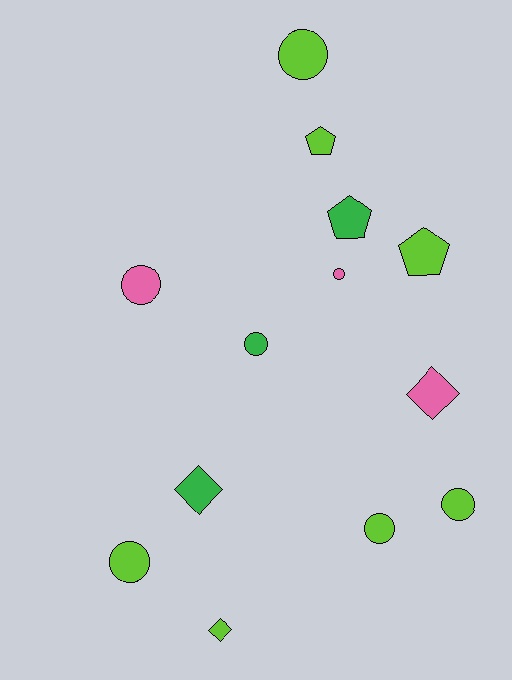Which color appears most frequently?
Lime, with 7 objects.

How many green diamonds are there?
There is 1 green diamond.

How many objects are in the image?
There are 13 objects.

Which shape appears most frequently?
Circle, with 7 objects.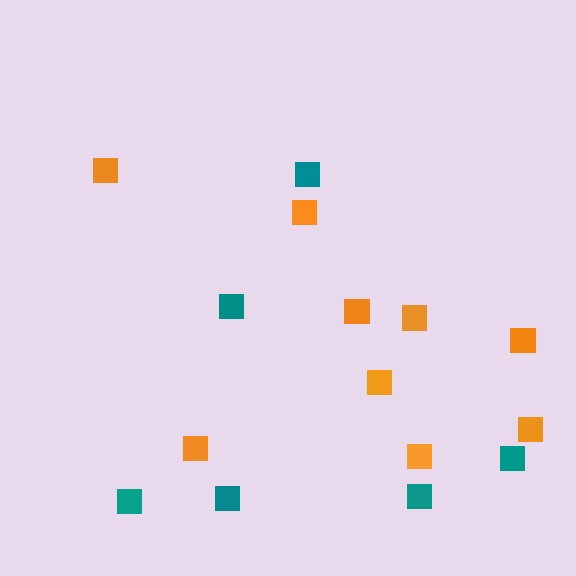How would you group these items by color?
There are 2 groups: one group of teal squares (6) and one group of orange squares (9).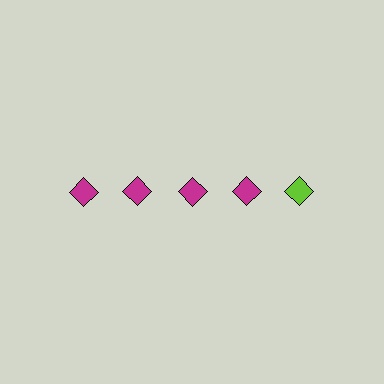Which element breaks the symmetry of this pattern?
The lime diamond in the top row, rightmost column breaks the symmetry. All other shapes are magenta diamonds.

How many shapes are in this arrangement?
There are 5 shapes arranged in a grid pattern.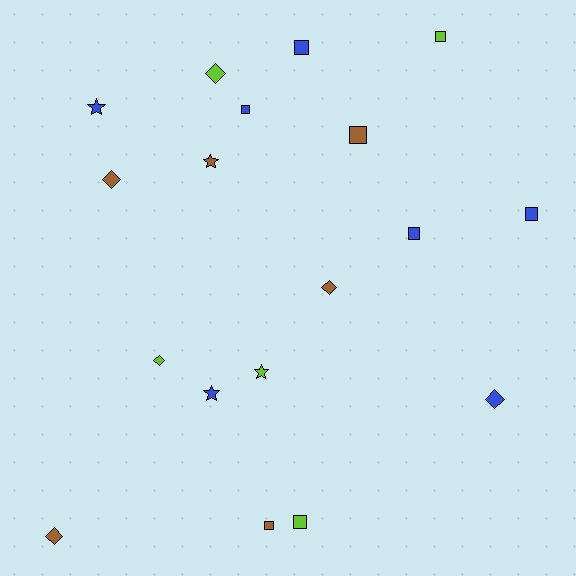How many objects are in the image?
There are 18 objects.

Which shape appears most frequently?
Square, with 8 objects.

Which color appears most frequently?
Blue, with 7 objects.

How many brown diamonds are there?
There are 3 brown diamonds.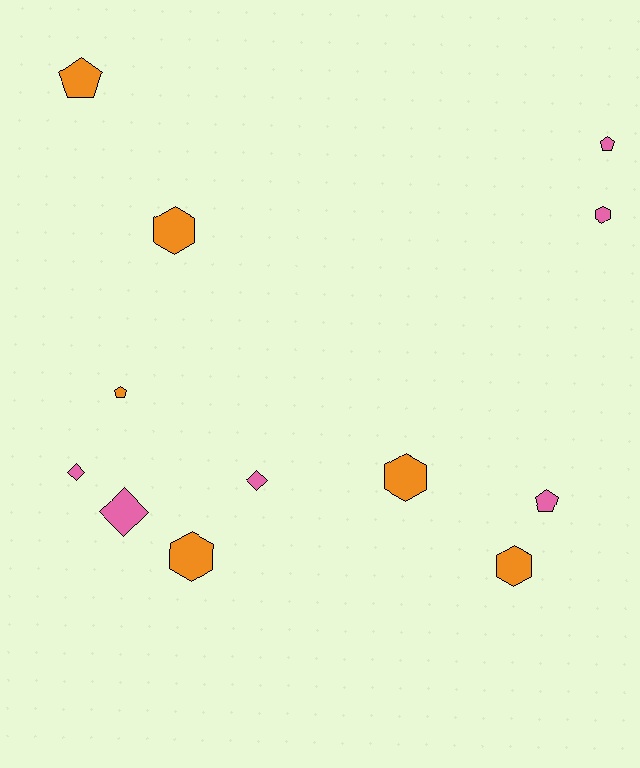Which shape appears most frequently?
Hexagon, with 5 objects.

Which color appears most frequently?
Orange, with 6 objects.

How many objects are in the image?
There are 12 objects.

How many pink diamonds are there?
There are 3 pink diamonds.